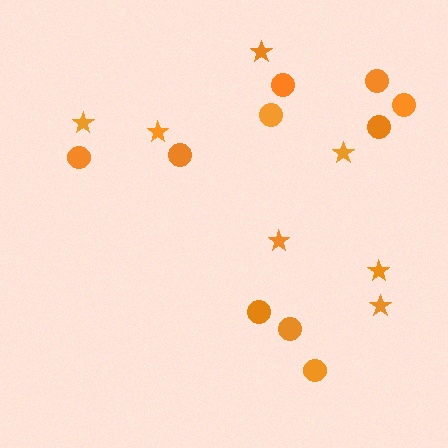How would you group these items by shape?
There are 2 groups: one group of stars (7) and one group of circles (10).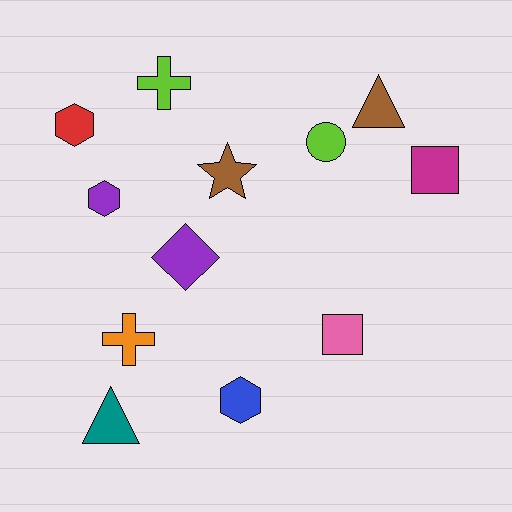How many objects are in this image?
There are 12 objects.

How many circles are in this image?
There is 1 circle.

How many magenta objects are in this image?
There is 1 magenta object.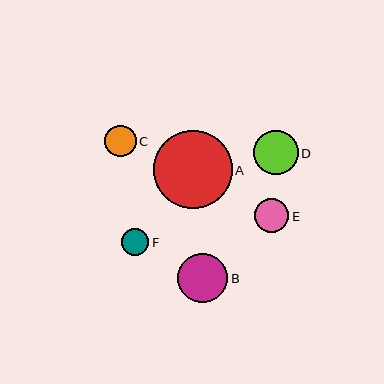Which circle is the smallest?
Circle F is the smallest with a size of approximately 27 pixels.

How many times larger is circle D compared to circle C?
Circle D is approximately 1.4 times the size of circle C.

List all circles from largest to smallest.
From largest to smallest: A, B, D, E, C, F.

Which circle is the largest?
Circle A is the largest with a size of approximately 79 pixels.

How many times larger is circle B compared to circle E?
Circle B is approximately 1.5 times the size of circle E.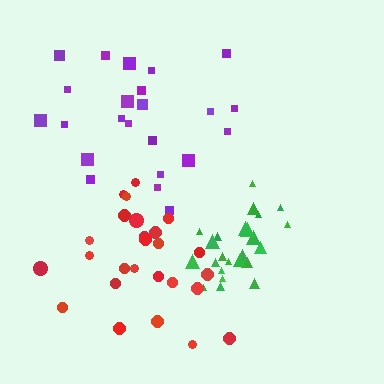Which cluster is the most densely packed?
Green.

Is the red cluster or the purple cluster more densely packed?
Red.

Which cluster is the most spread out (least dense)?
Purple.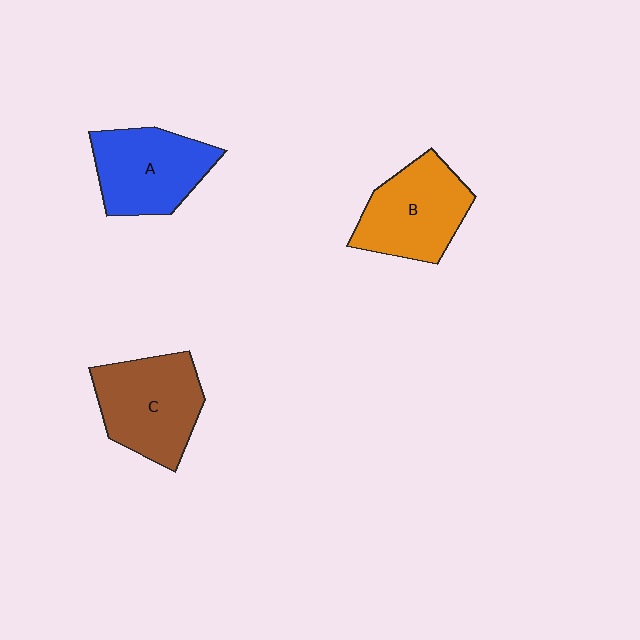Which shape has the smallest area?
Shape A (blue).